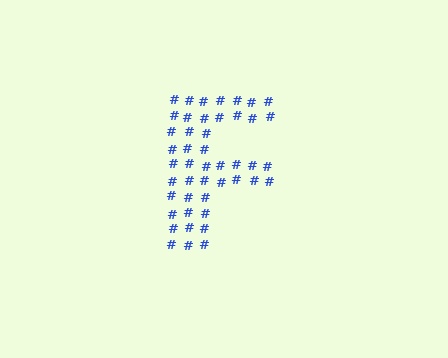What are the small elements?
The small elements are hash symbols.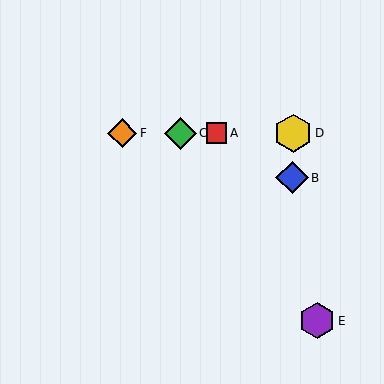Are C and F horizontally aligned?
Yes, both are at y≈133.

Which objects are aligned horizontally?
Objects A, C, D, F are aligned horizontally.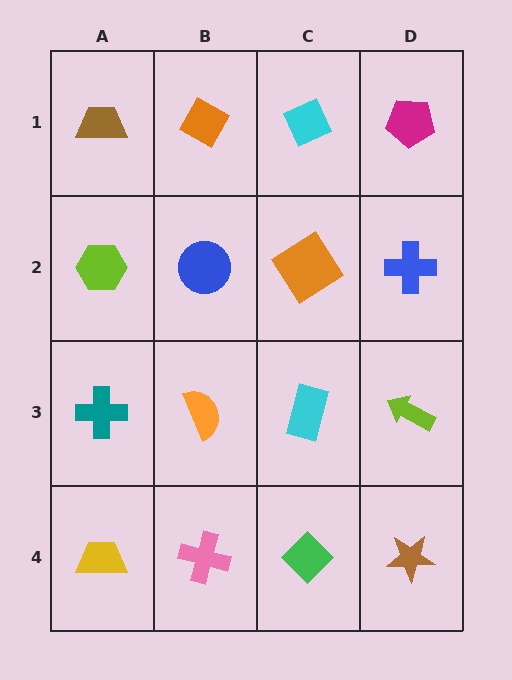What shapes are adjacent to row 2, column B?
An orange diamond (row 1, column B), an orange semicircle (row 3, column B), a lime hexagon (row 2, column A), an orange diamond (row 2, column C).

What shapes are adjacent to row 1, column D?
A blue cross (row 2, column D), a cyan diamond (row 1, column C).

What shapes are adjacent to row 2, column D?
A magenta pentagon (row 1, column D), a lime arrow (row 3, column D), an orange diamond (row 2, column C).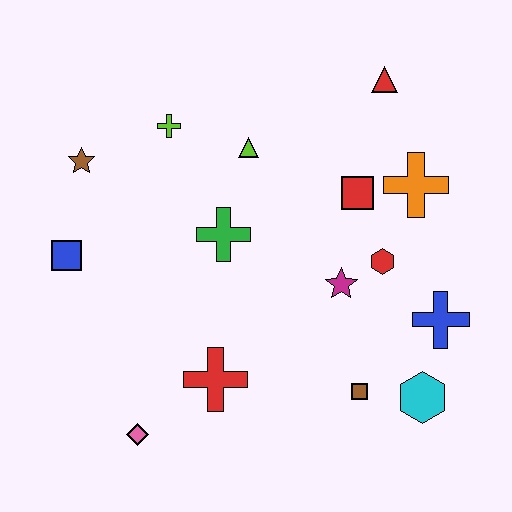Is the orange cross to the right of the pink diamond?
Yes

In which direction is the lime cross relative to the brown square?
The lime cross is above the brown square.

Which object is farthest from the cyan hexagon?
The brown star is farthest from the cyan hexagon.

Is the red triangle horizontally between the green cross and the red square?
No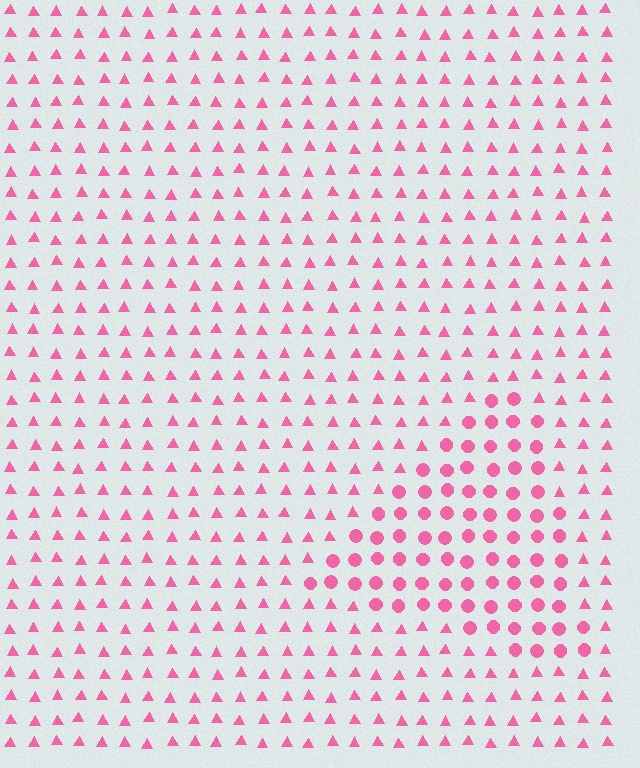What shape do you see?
I see a triangle.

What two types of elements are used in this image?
The image uses circles inside the triangle region and triangles outside it.